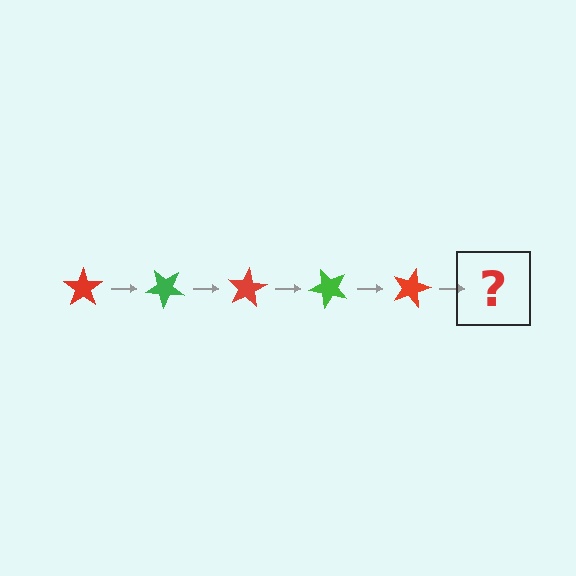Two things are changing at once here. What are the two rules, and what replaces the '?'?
The two rules are that it rotates 40 degrees each step and the color cycles through red and green. The '?' should be a green star, rotated 200 degrees from the start.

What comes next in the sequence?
The next element should be a green star, rotated 200 degrees from the start.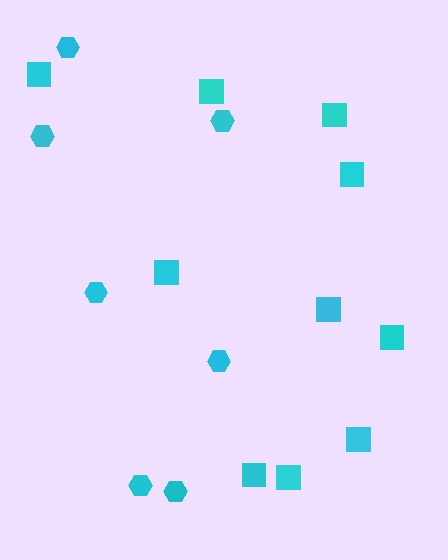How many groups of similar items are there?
There are 2 groups: one group of hexagons (7) and one group of squares (10).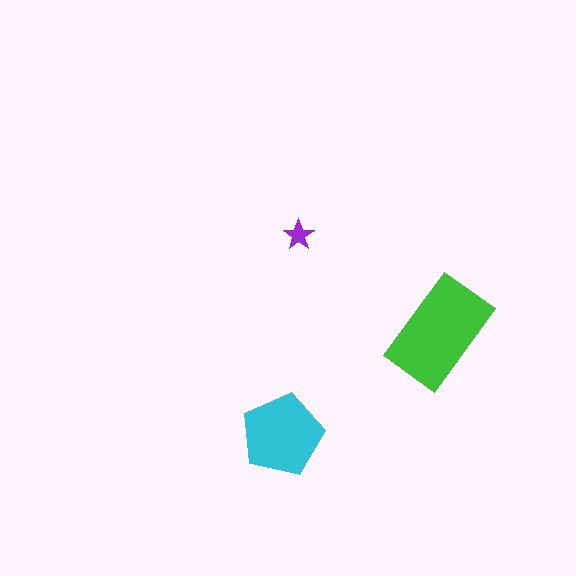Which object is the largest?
The green rectangle.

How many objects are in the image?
There are 3 objects in the image.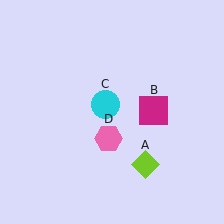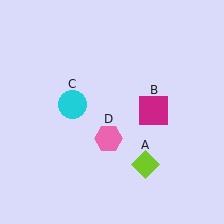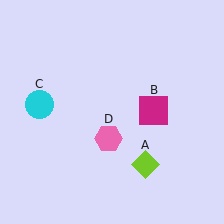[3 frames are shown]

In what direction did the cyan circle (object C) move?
The cyan circle (object C) moved left.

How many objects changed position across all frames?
1 object changed position: cyan circle (object C).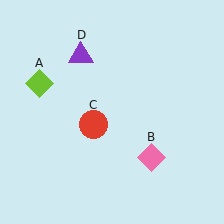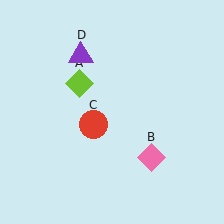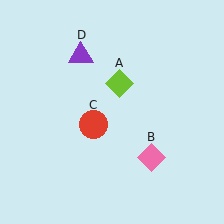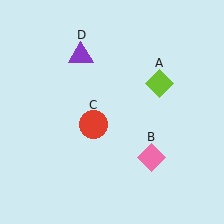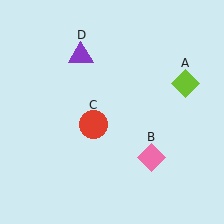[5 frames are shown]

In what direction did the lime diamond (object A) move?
The lime diamond (object A) moved right.